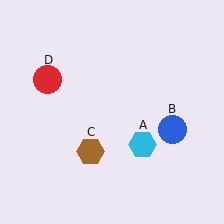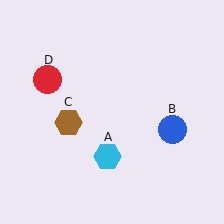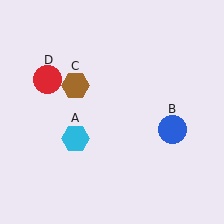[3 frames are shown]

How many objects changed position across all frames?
2 objects changed position: cyan hexagon (object A), brown hexagon (object C).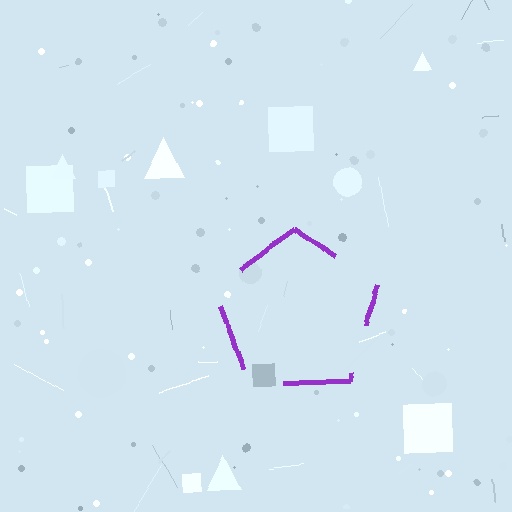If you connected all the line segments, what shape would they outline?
They would outline a pentagon.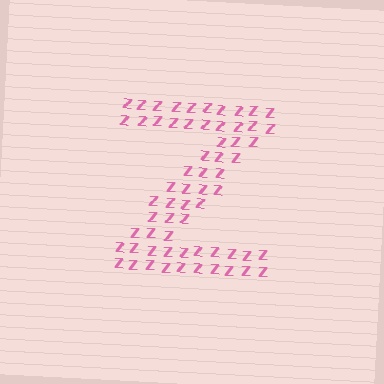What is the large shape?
The large shape is the letter Z.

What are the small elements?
The small elements are letter Z's.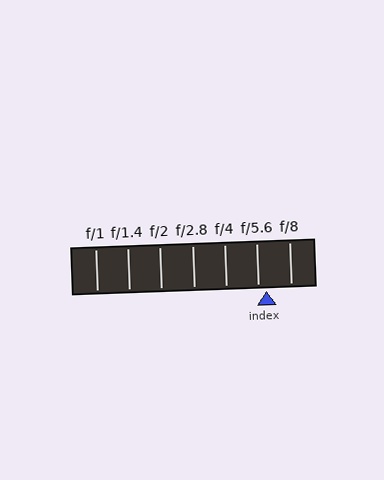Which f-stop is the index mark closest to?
The index mark is closest to f/5.6.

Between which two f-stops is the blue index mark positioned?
The index mark is between f/5.6 and f/8.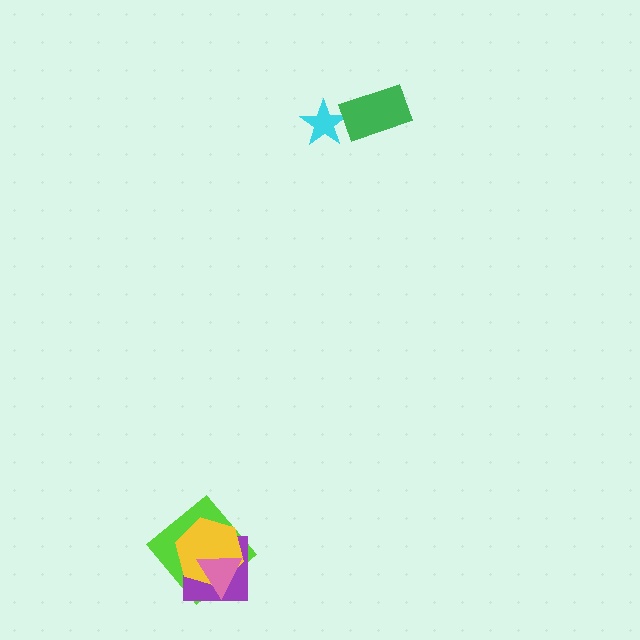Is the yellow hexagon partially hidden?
Yes, it is partially covered by another shape.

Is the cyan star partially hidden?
No, no other shape covers it.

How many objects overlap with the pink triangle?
3 objects overlap with the pink triangle.